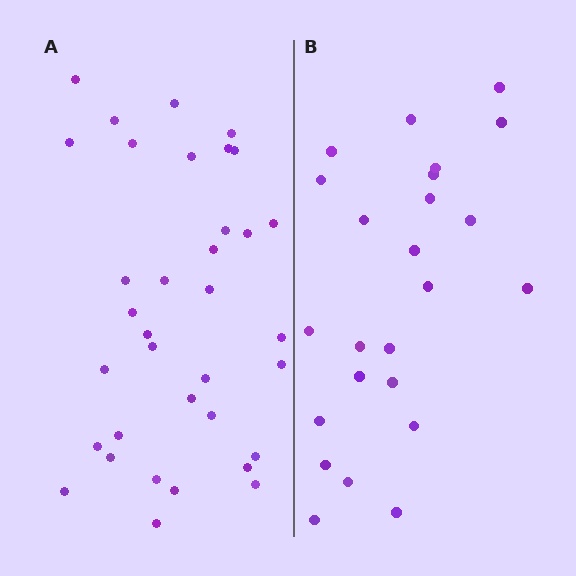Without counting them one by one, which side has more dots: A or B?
Region A (the left region) has more dots.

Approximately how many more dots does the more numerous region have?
Region A has roughly 12 or so more dots than region B.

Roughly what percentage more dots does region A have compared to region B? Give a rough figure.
About 45% more.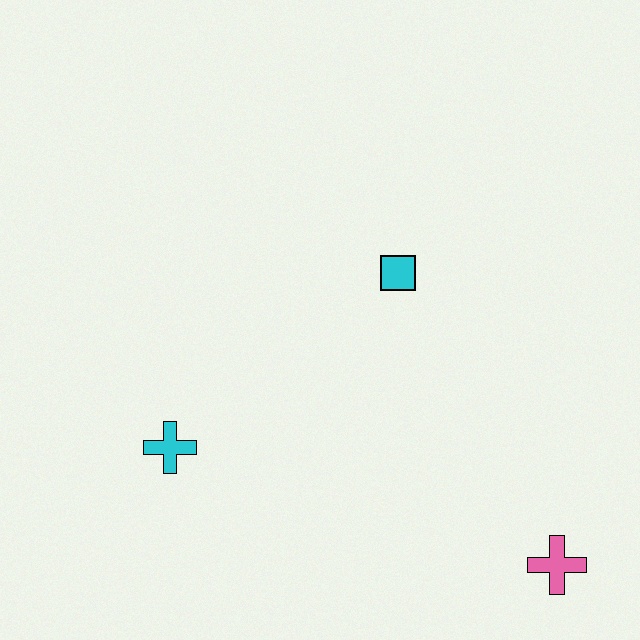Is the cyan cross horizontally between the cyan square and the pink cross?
No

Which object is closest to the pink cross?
The cyan square is closest to the pink cross.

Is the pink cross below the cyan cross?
Yes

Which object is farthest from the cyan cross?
The pink cross is farthest from the cyan cross.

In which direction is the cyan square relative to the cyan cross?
The cyan square is to the right of the cyan cross.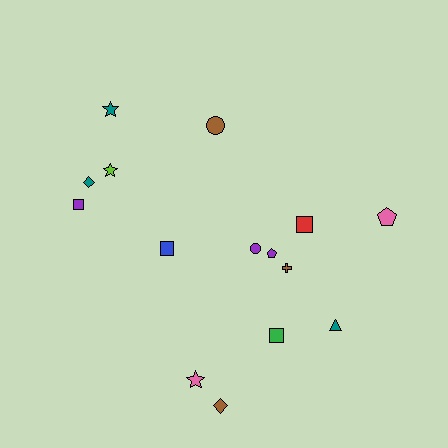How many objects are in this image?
There are 15 objects.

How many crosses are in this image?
There is 1 cross.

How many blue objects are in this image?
There is 1 blue object.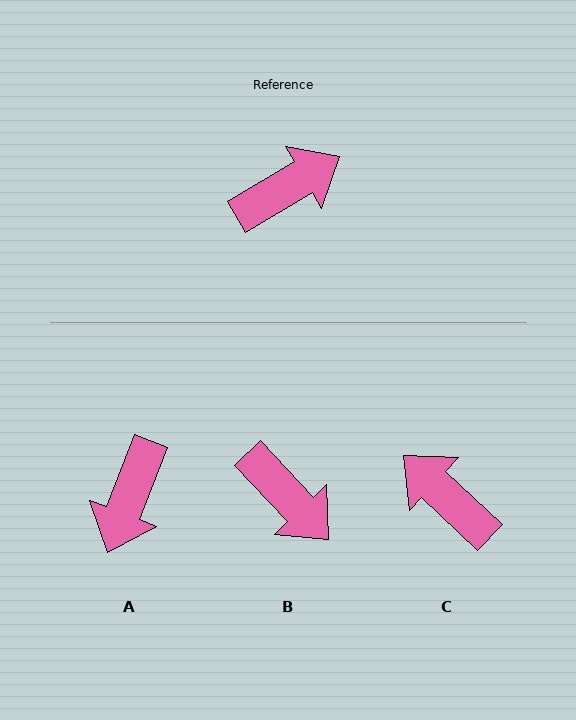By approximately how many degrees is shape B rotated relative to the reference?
Approximately 77 degrees clockwise.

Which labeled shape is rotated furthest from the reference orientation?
A, about 142 degrees away.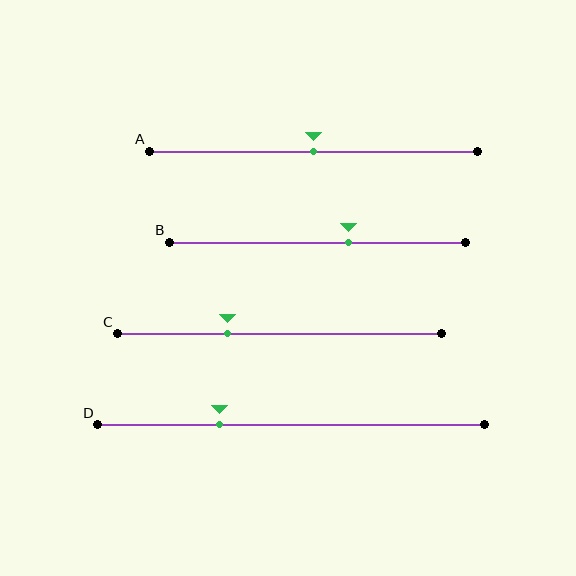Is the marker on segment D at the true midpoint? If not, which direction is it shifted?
No, the marker on segment D is shifted to the left by about 19% of the segment length.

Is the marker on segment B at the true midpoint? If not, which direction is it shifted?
No, the marker on segment B is shifted to the right by about 11% of the segment length.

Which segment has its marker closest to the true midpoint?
Segment A has its marker closest to the true midpoint.